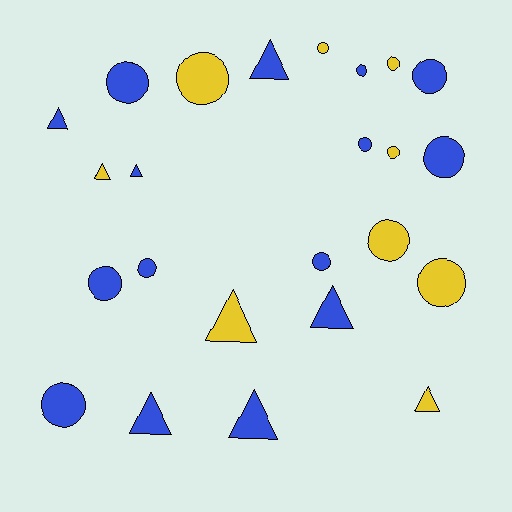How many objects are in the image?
There are 24 objects.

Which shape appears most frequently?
Circle, with 15 objects.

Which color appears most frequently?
Blue, with 15 objects.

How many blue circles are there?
There are 9 blue circles.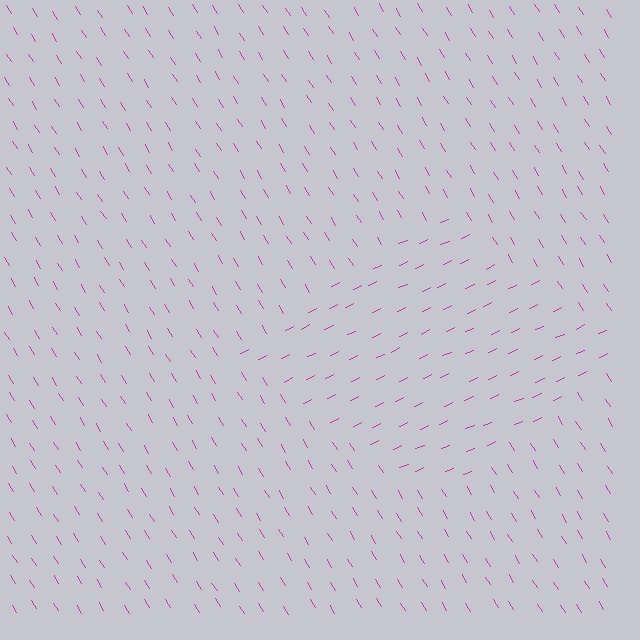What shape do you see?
I see a diamond.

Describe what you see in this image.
The image is filled with small magenta line segments. A diamond region in the image has lines oriented differently from the surrounding lines, creating a visible texture boundary.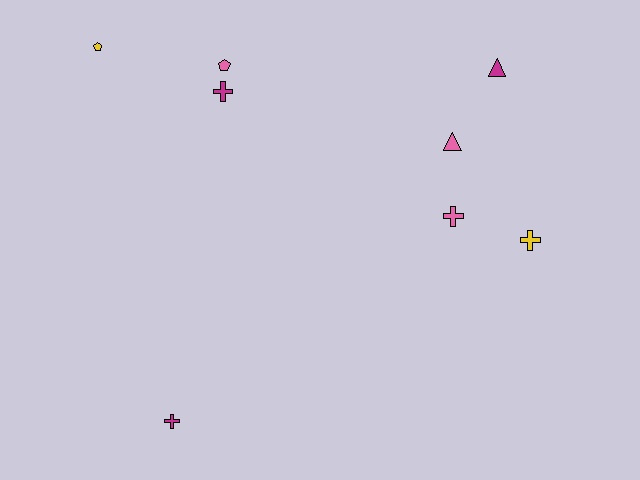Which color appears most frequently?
Pink, with 3 objects.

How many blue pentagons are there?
There are no blue pentagons.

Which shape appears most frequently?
Cross, with 4 objects.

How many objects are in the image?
There are 8 objects.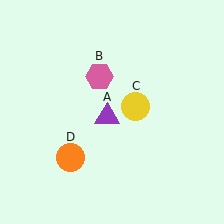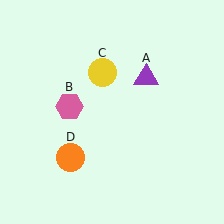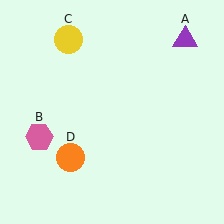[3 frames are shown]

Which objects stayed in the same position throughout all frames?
Orange circle (object D) remained stationary.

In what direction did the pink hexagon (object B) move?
The pink hexagon (object B) moved down and to the left.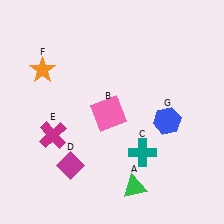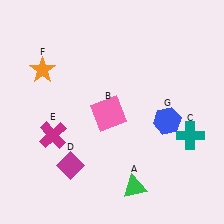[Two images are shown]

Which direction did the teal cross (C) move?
The teal cross (C) moved right.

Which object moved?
The teal cross (C) moved right.